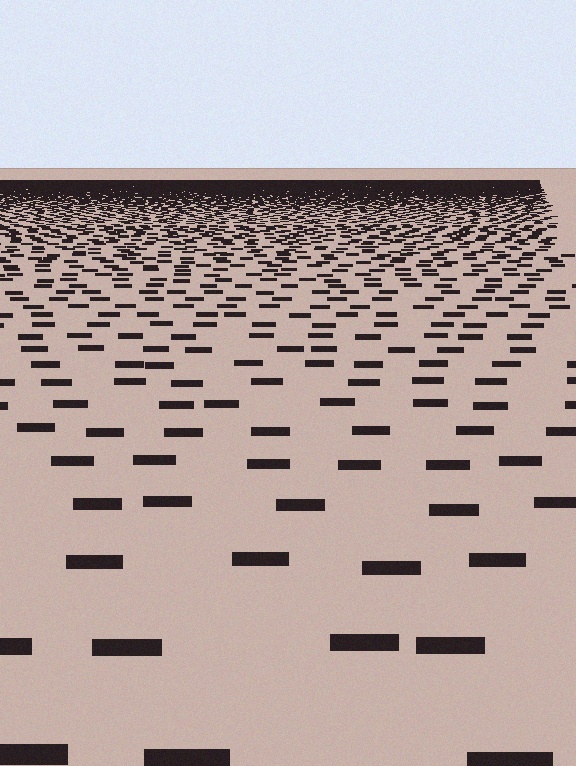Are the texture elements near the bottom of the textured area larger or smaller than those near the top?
Larger. Near the bottom, elements are closer to the viewer and appear at a bigger on-screen size.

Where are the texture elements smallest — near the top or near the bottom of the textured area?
Near the top.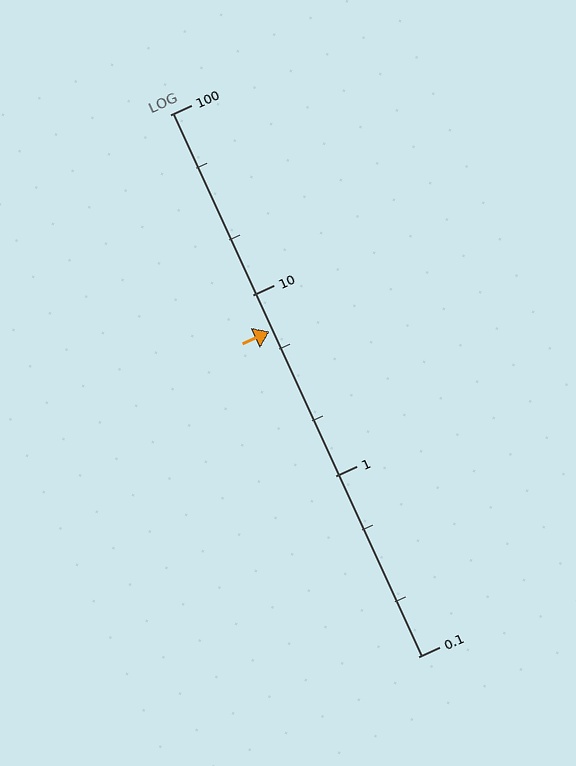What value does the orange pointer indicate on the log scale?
The pointer indicates approximately 6.3.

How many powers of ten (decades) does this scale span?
The scale spans 3 decades, from 0.1 to 100.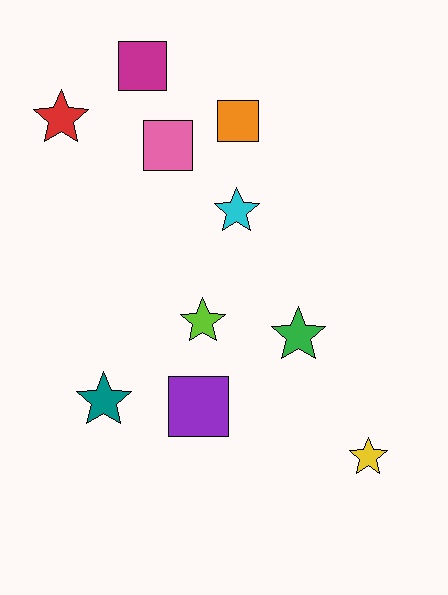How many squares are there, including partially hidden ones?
There are 4 squares.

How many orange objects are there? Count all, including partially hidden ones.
There is 1 orange object.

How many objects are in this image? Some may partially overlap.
There are 10 objects.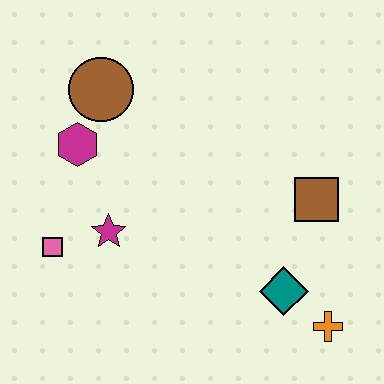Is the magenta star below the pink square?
No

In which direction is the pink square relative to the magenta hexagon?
The pink square is below the magenta hexagon.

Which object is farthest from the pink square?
The orange cross is farthest from the pink square.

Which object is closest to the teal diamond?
The orange cross is closest to the teal diamond.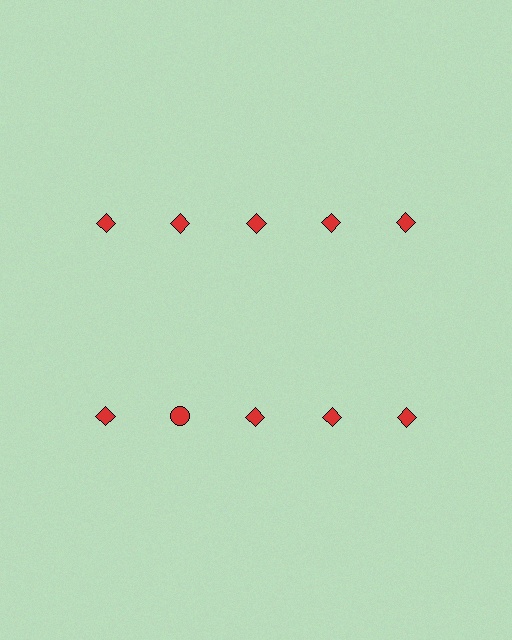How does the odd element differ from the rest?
It has a different shape: circle instead of diamond.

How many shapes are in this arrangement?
There are 10 shapes arranged in a grid pattern.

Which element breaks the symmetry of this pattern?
The red circle in the second row, second from left column breaks the symmetry. All other shapes are red diamonds.